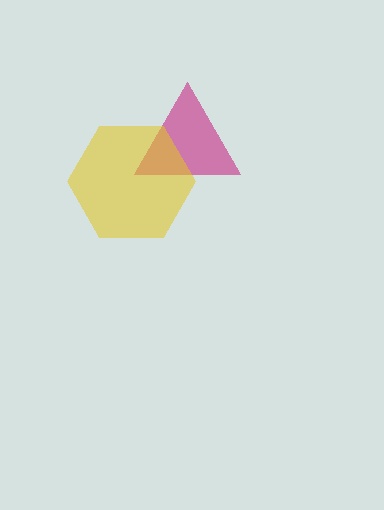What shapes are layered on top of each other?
The layered shapes are: a magenta triangle, a yellow hexagon.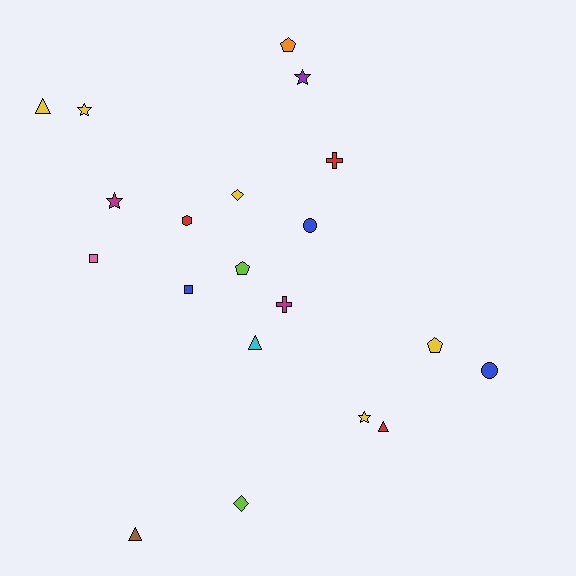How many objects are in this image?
There are 20 objects.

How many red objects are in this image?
There are 3 red objects.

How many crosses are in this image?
There are 2 crosses.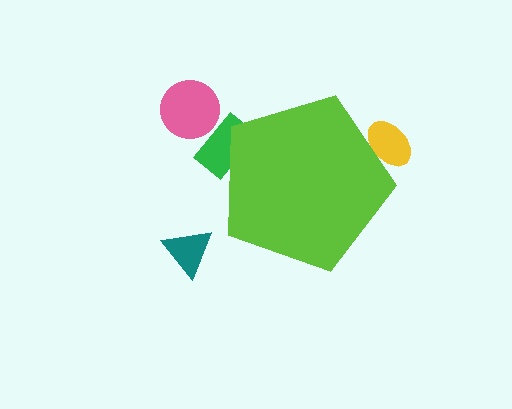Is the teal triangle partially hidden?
No, the teal triangle is fully visible.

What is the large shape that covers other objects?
A lime pentagon.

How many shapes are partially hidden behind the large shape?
2 shapes are partially hidden.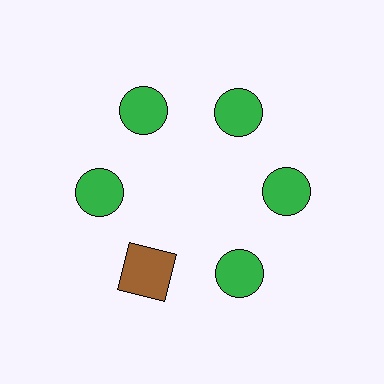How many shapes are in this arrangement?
There are 6 shapes arranged in a ring pattern.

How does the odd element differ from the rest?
It differs in both color (brown instead of green) and shape (square instead of circle).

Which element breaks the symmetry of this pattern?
The brown square at roughly the 7 o'clock position breaks the symmetry. All other shapes are green circles.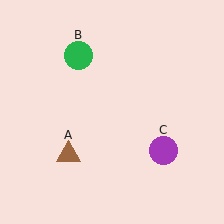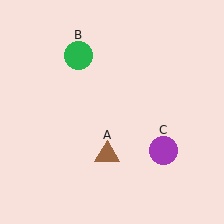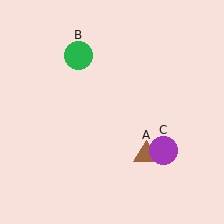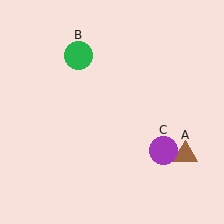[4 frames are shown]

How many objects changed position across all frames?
1 object changed position: brown triangle (object A).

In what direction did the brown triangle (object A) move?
The brown triangle (object A) moved right.